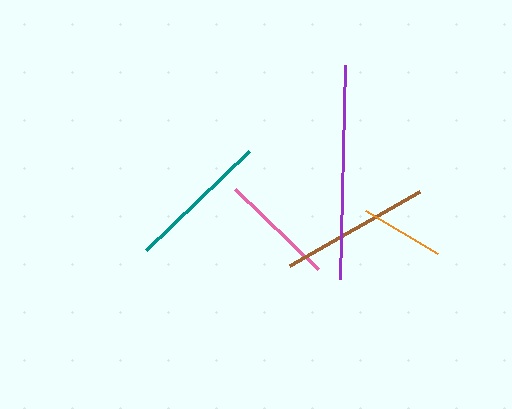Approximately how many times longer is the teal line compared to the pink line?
The teal line is approximately 1.2 times the length of the pink line.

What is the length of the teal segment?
The teal segment is approximately 142 pixels long.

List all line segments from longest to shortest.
From longest to shortest: purple, brown, teal, pink, orange.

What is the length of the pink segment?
The pink segment is approximately 115 pixels long.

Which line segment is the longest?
The purple line is the longest at approximately 214 pixels.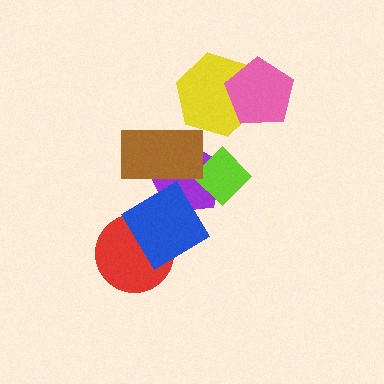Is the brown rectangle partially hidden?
Yes, it is partially covered by another shape.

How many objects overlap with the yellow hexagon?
1 object overlaps with the yellow hexagon.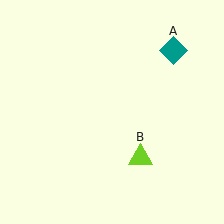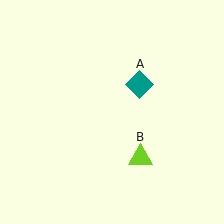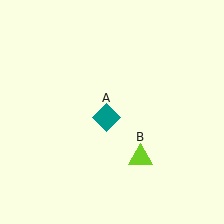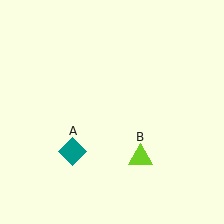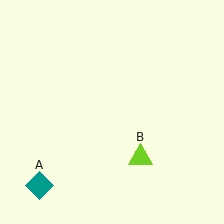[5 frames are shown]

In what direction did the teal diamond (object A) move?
The teal diamond (object A) moved down and to the left.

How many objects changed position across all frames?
1 object changed position: teal diamond (object A).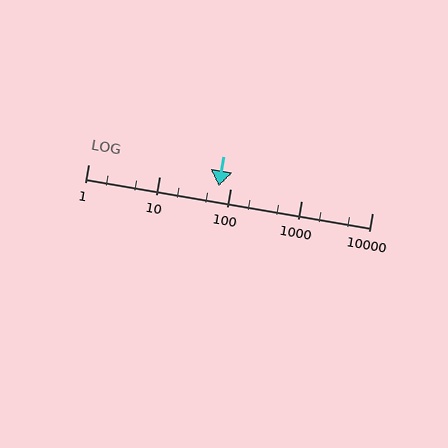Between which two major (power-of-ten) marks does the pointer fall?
The pointer is between 10 and 100.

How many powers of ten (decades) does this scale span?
The scale spans 4 decades, from 1 to 10000.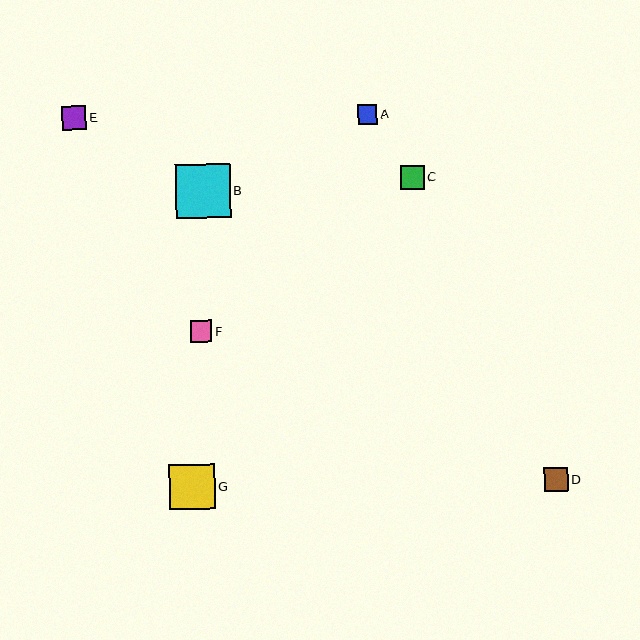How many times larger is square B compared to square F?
Square B is approximately 2.5 times the size of square F.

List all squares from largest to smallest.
From largest to smallest: B, G, C, D, E, F, A.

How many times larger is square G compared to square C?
Square G is approximately 1.9 times the size of square C.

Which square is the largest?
Square B is the largest with a size of approximately 54 pixels.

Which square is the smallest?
Square A is the smallest with a size of approximately 20 pixels.